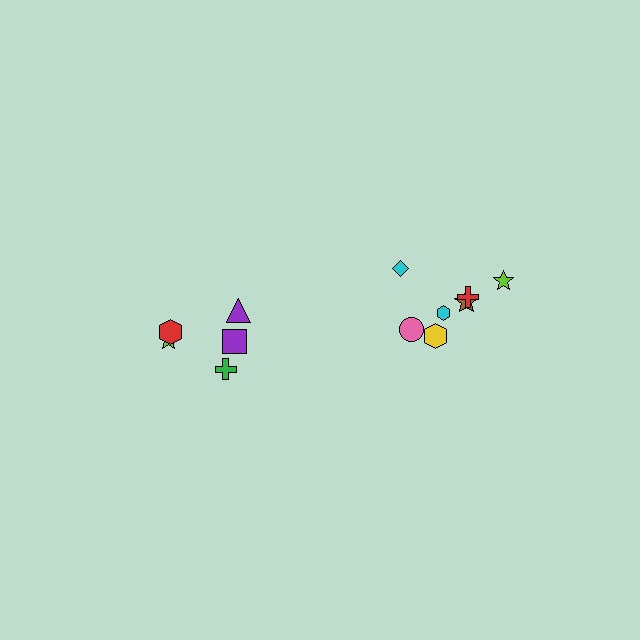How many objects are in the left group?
There are 5 objects.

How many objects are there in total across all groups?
There are 12 objects.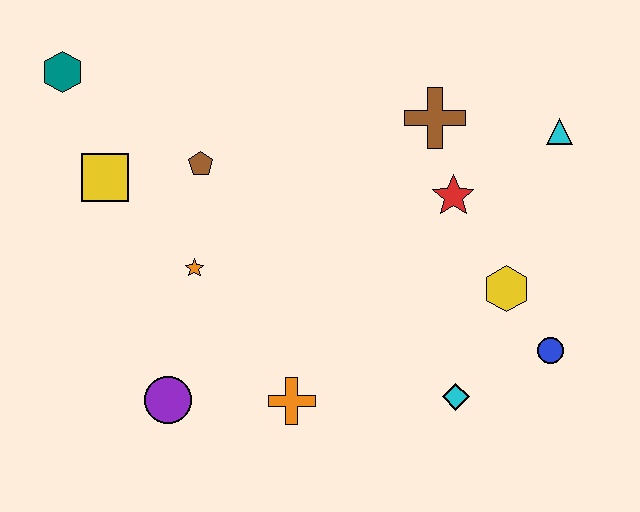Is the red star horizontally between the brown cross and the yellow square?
No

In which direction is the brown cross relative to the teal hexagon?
The brown cross is to the right of the teal hexagon.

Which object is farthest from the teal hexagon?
The blue circle is farthest from the teal hexagon.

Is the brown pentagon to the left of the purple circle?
No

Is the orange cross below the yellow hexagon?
Yes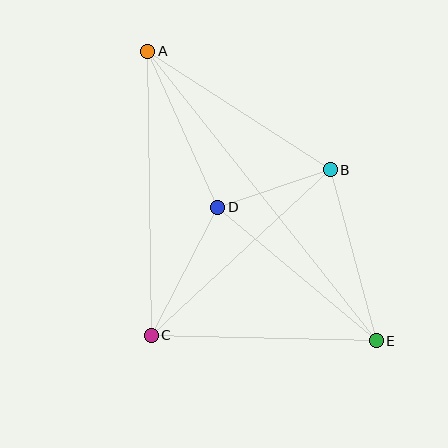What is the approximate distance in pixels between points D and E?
The distance between D and E is approximately 207 pixels.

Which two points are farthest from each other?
Points A and E are farthest from each other.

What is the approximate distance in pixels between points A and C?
The distance between A and C is approximately 284 pixels.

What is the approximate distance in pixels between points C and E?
The distance between C and E is approximately 225 pixels.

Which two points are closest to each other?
Points B and D are closest to each other.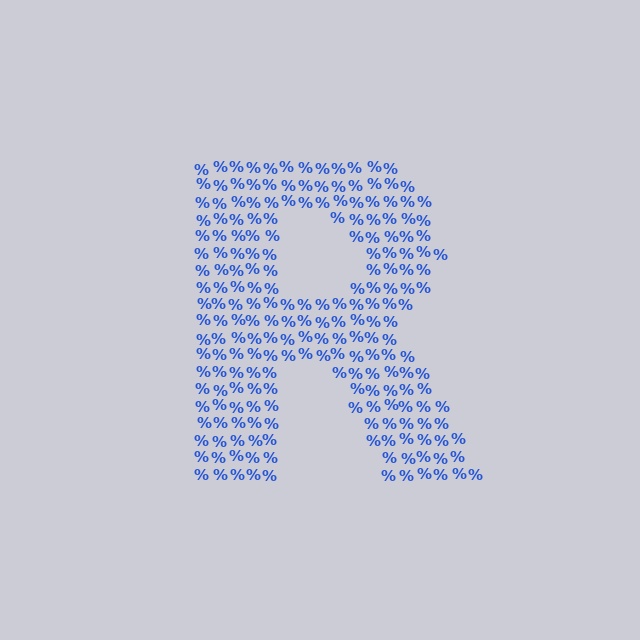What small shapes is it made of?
It is made of small percent signs.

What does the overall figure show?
The overall figure shows the letter R.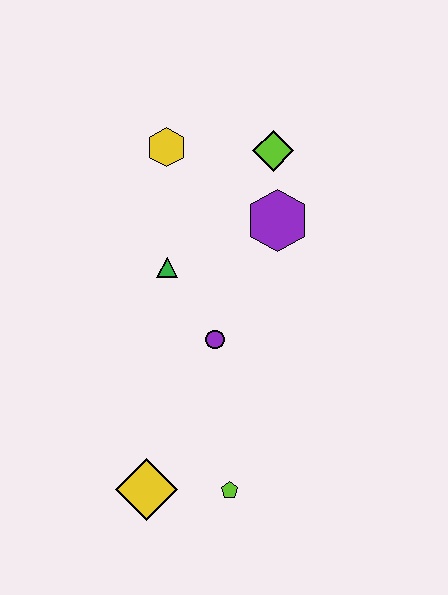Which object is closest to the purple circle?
The green triangle is closest to the purple circle.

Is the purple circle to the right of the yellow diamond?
Yes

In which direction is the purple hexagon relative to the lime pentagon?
The purple hexagon is above the lime pentagon.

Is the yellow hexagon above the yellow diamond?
Yes